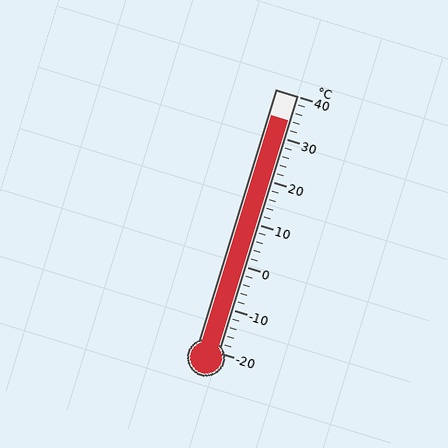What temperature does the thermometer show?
The thermometer shows approximately 34°C.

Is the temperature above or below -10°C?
The temperature is above -10°C.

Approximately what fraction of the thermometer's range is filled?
The thermometer is filled to approximately 90% of its range.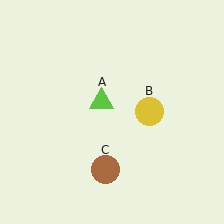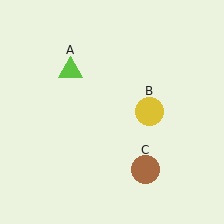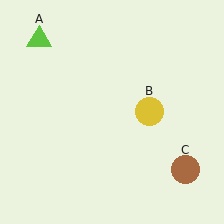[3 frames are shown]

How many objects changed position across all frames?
2 objects changed position: lime triangle (object A), brown circle (object C).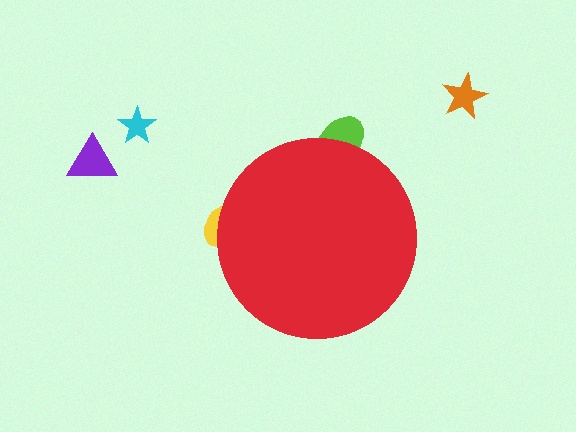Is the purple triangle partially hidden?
No, the purple triangle is fully visible.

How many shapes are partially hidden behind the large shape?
2 shapes are partially hidden.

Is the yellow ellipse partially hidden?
Yes, the yellow ellipse is partially hidden behind the red circle.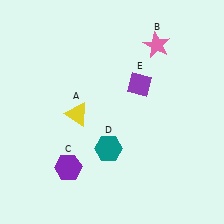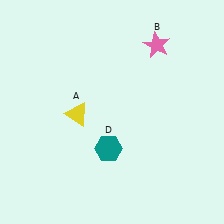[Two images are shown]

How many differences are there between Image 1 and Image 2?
There are 2 differences between the two images.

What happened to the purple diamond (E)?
The purple diamond (E) was removed in Image 2. It was in the top-right area of Image 1.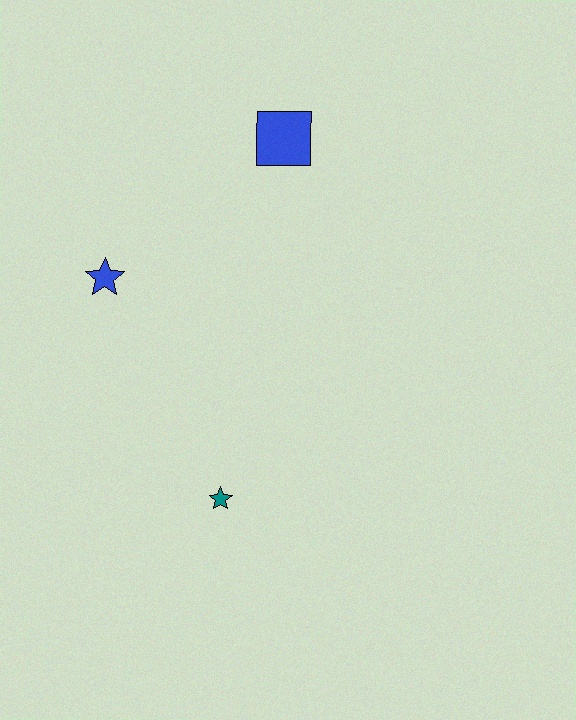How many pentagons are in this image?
There are no pentagons.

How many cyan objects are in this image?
There are no cyan objects.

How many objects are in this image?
There are 3 objects.